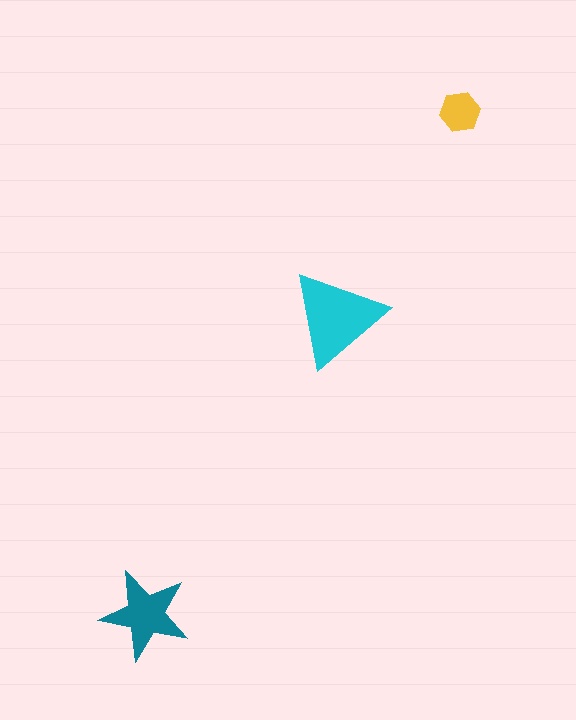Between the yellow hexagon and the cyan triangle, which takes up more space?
The cyan triangle.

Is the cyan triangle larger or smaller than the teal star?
Larger.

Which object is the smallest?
The yellow hexagon.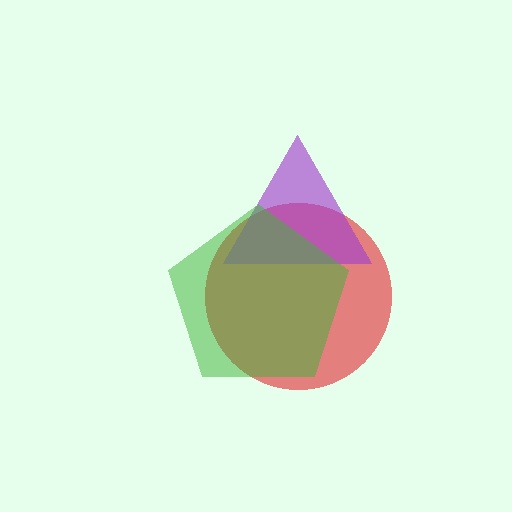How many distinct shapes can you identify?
There are 3 distinct shapes: a red circle, a purple triangle, a green pentagon.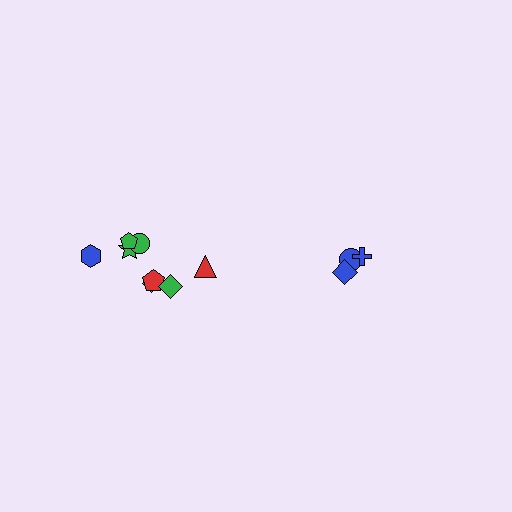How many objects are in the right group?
There are 3 objects.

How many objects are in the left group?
There are 8 objects.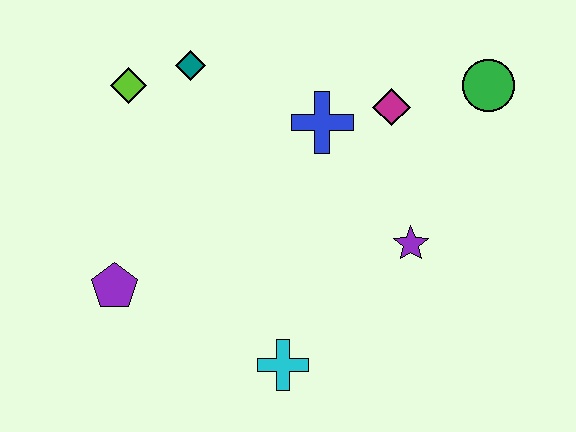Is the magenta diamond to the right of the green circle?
No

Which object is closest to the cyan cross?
The purple star is closest to the cyan cross.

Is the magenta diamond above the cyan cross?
Yes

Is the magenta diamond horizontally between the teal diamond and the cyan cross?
No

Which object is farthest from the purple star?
The lime diamond is farthest from the purple star.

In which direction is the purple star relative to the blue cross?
The purple star is below the blue cross.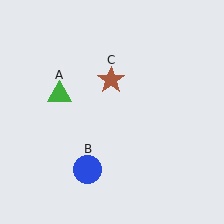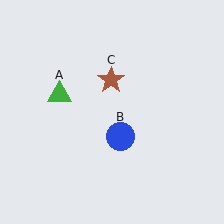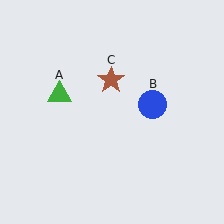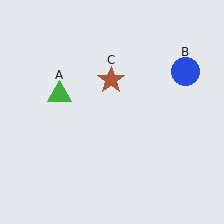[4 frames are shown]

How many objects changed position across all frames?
1 object changed position: blue circle (object B).